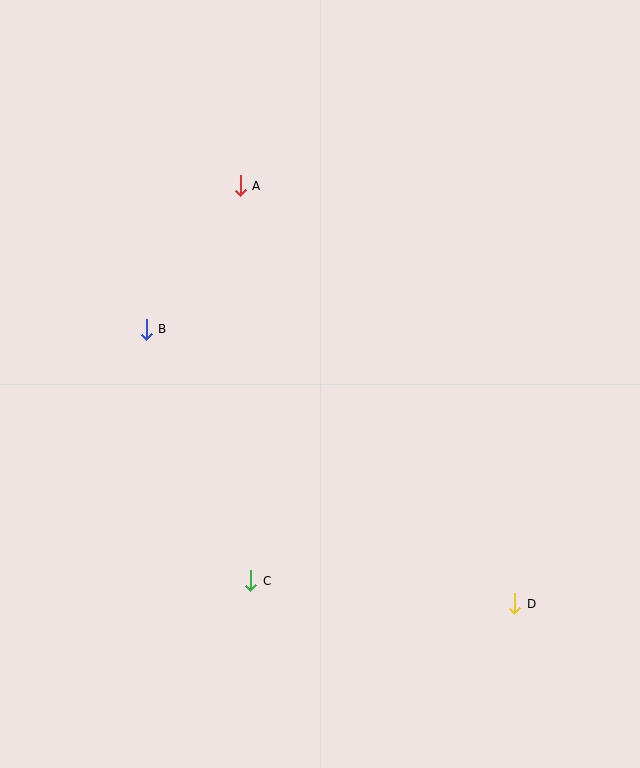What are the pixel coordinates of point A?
Point A is at (240, 186).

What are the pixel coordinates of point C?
Point C is at (251, 581).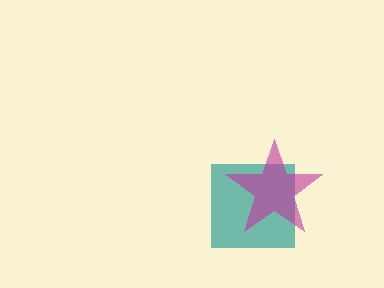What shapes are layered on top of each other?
The layered shapes are: a teal square, a magenta star.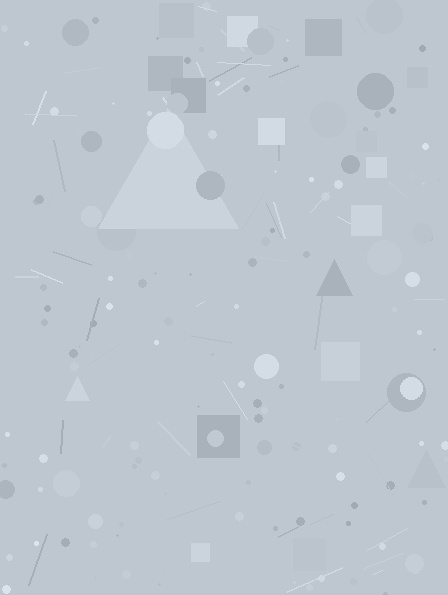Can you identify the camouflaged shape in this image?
The camouflaged shape is a triangle.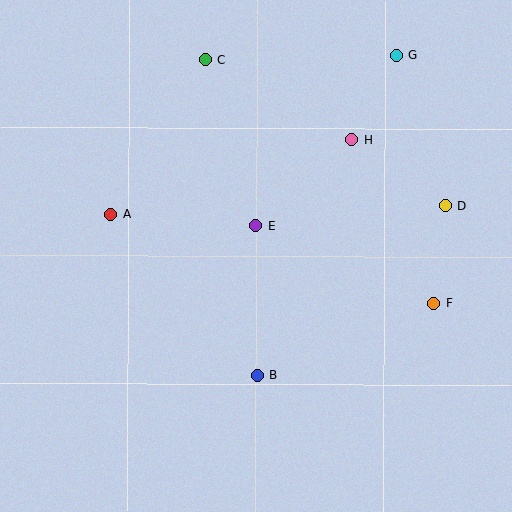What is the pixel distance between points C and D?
The distance between C and D is 281 pixels.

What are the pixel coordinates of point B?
Point B is at (257, 375).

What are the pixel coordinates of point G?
Point G is at (396, 55).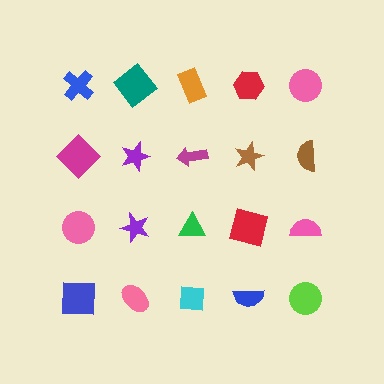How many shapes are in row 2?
5 shapes.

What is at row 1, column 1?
A blue cross.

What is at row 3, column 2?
A purple star.